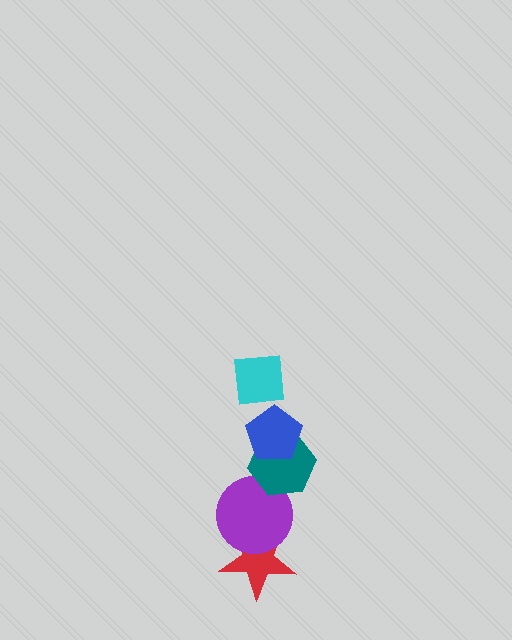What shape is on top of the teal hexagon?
The blue pentagon is on top of the teal hexagon.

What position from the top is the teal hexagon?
The teal hexagon is 3rd from the top.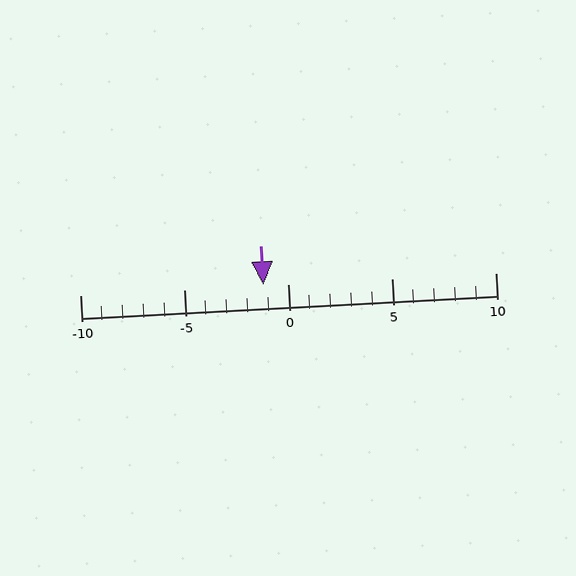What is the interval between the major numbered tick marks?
The major tick marks are spaced 5 units apart.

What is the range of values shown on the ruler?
The ruler shows values from -10 to 10.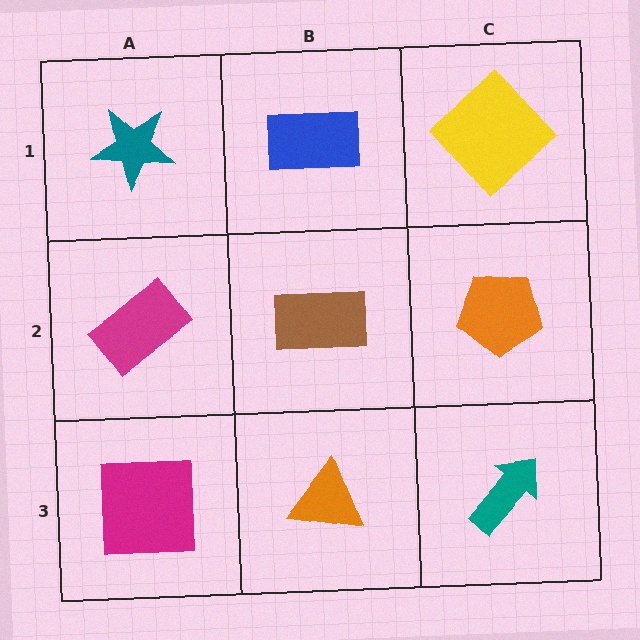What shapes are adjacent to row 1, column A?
A magenta rectangle (row 2, column A), a blue rectangle (row 1, column B).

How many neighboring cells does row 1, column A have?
2.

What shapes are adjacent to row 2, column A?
A teal star (row 1, column A), a magenta square (row 3, column A), a brown rectangle (row 2, column B).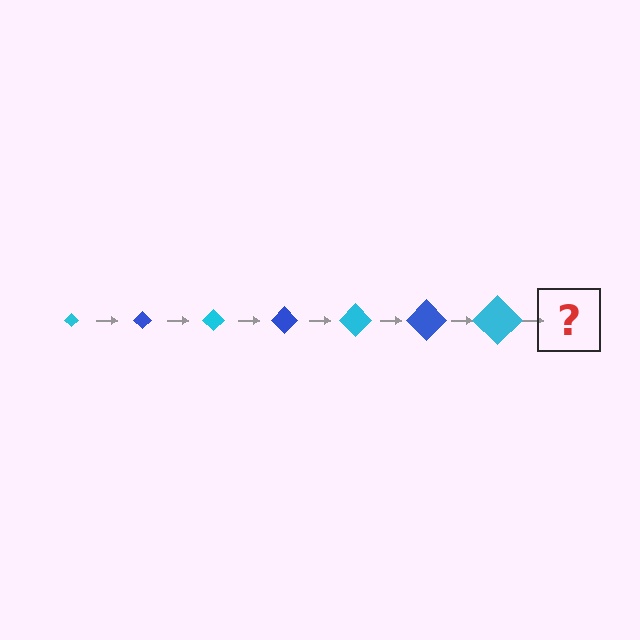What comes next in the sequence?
The next element should be a blue diamond, larger than the previous one.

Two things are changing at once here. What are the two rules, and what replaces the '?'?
The two rules are that the diamond grows larger each step and the color cycles through cyan and blue. The '?' should be a blue diamond, larger than the previous one.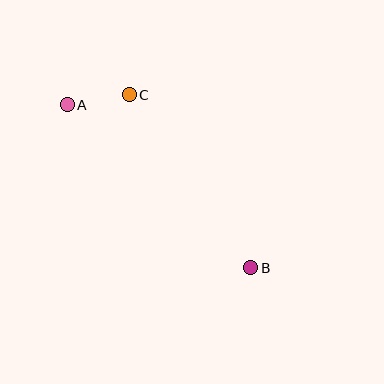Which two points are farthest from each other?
Points A and B are farthest from each other.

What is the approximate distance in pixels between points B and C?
The distance between B and C is approximately 212 pixels.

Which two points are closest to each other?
Points A and C are closest to each other.